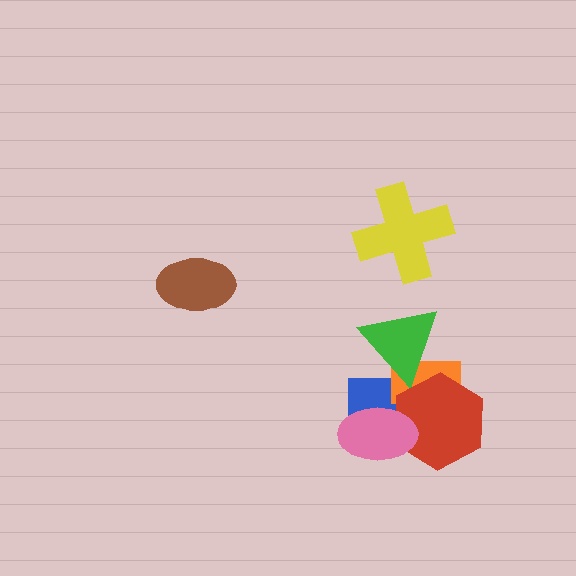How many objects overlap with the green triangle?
2 objects overlap with the green triangle.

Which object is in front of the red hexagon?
The pink ellipse is in front of the red hexagon.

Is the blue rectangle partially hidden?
Yes, it is partially covered by another shape.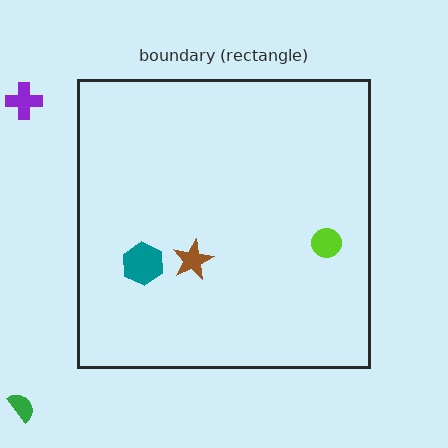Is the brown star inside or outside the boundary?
Inside.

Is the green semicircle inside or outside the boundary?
Outside.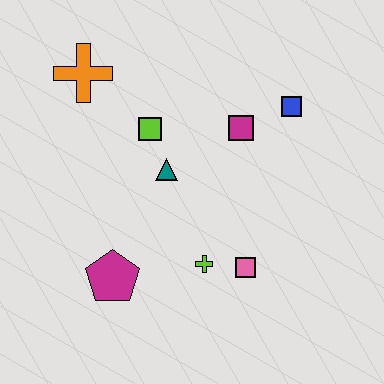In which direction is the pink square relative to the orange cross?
The pink square is below the orange cross.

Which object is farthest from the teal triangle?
The blue square is farthest from the teal triangle.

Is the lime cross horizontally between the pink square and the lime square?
Yes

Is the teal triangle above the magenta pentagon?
Yes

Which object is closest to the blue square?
The magenta square is closest to the blue square.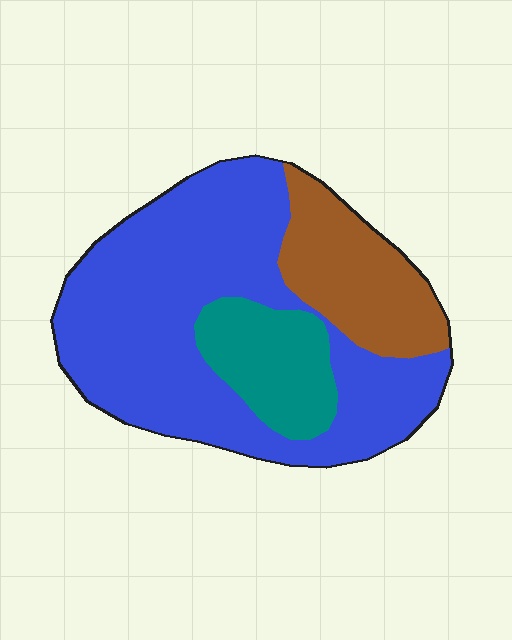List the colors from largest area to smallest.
From largest to smallest: blue, brown, teal.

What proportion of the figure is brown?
Brown covers around 20% of the figure.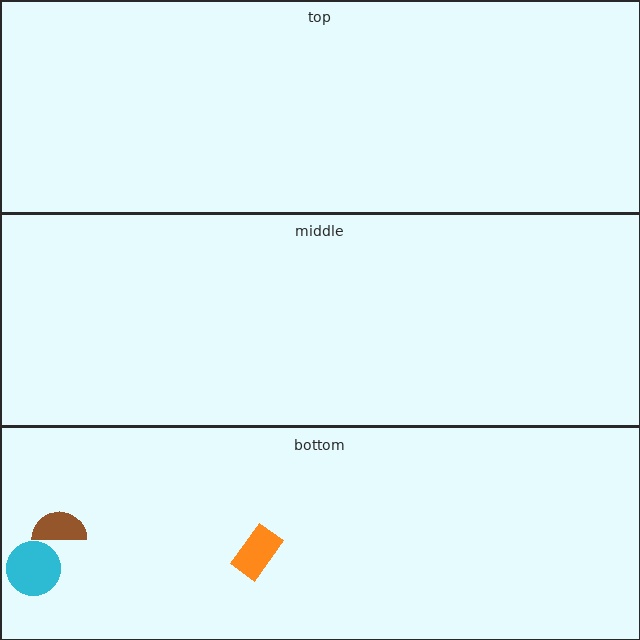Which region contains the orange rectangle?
The bottom region.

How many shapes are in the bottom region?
3.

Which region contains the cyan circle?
The bottom region.